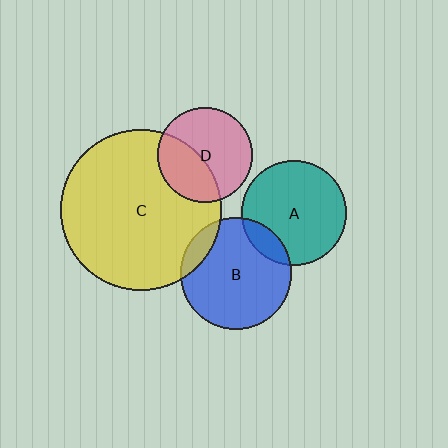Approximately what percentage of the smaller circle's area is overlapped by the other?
Approximately 15%.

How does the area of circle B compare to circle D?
Approximately 1.4 times.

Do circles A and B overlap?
Yes.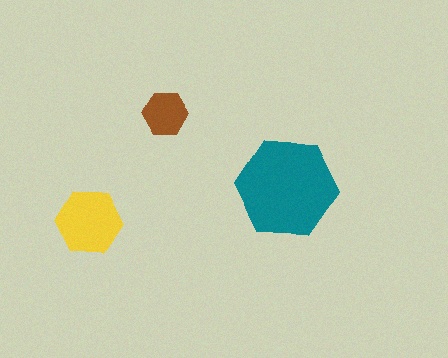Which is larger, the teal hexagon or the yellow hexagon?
The teal one.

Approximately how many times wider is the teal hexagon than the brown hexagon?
About 2 times wider.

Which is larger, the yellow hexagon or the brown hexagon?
The yellow one.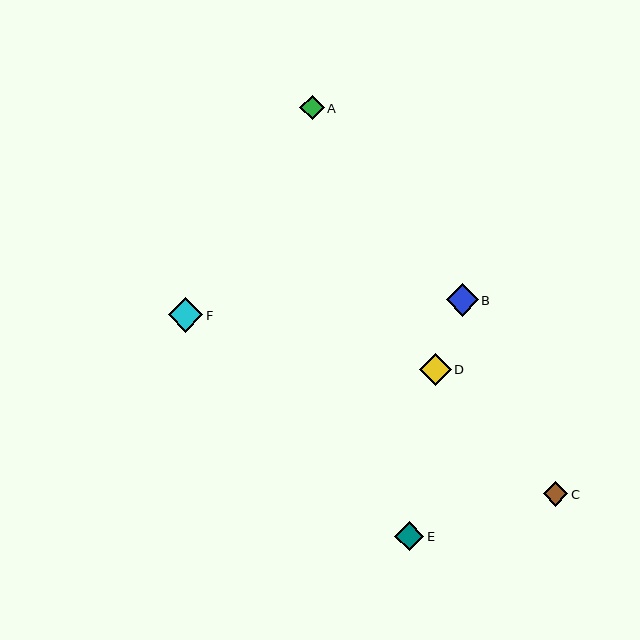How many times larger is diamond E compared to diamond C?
Diamond E is approximately 1.2 times the size of diamond C.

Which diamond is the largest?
Diamond F is the largest with a size of approximately 35 pixels.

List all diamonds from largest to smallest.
From largest to smallest: F, B, D, E, C, A.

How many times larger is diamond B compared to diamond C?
Diamond B is approximately 1.3 times the size of diamond C.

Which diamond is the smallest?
Diamond A is the smallest with a size of approximately 25 pixels.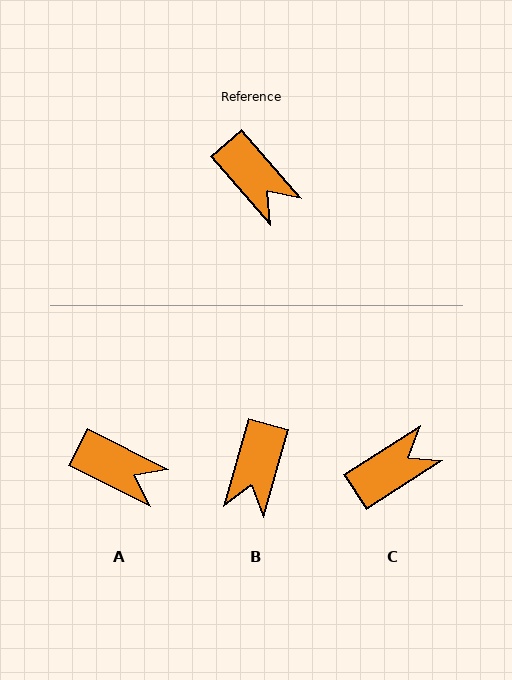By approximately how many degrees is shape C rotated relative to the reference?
Approximately 82 degrees counter-clockwise.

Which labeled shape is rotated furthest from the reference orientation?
C, about 82 degrees away.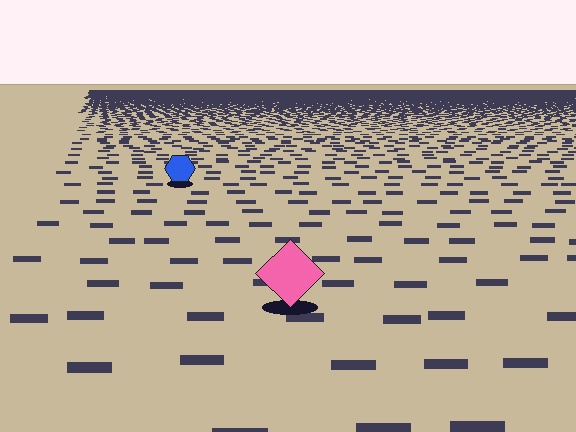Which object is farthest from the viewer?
The blue hexagon is farthest from the viewer. It appears smaller and the ground texture around it is denser.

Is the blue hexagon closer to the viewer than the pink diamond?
No. The pink diamond is closer — you can tell from the texture gradient: the ground texture is coarser near it.